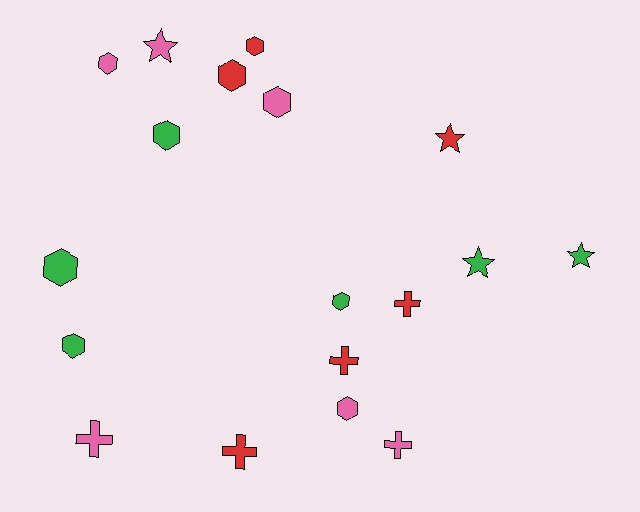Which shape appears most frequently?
Hexagon, with 9 objects.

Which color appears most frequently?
Red, with 6 objects.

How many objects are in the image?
There are 18 objects.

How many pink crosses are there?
There are 2 pink crosses.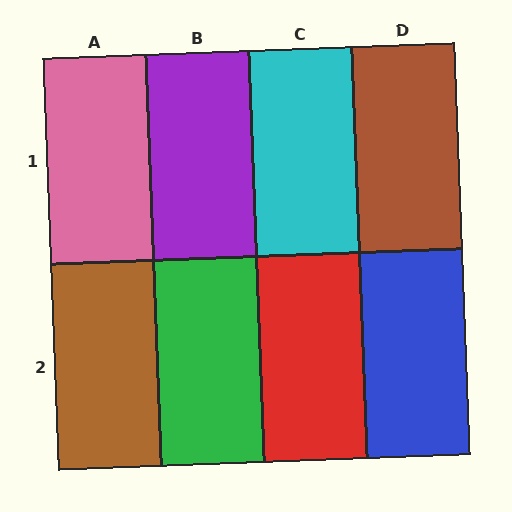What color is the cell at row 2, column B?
Green.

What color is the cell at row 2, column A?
Brown.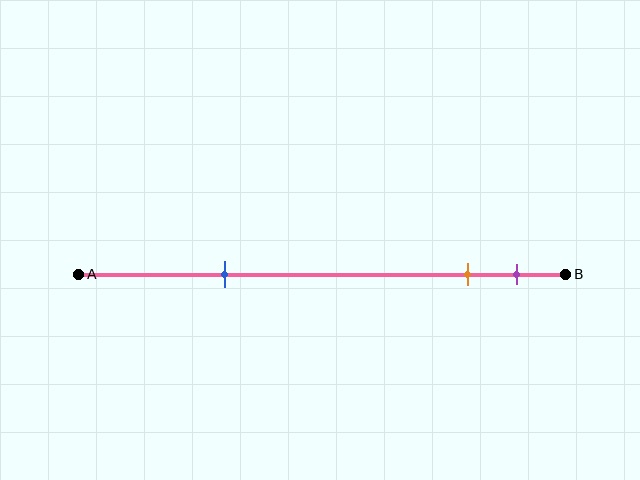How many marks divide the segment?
There are 3 marks dividing the segment.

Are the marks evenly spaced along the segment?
No, the marks are not evenly spaced.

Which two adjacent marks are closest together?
The orange and purple marks are the closest adjacent pair.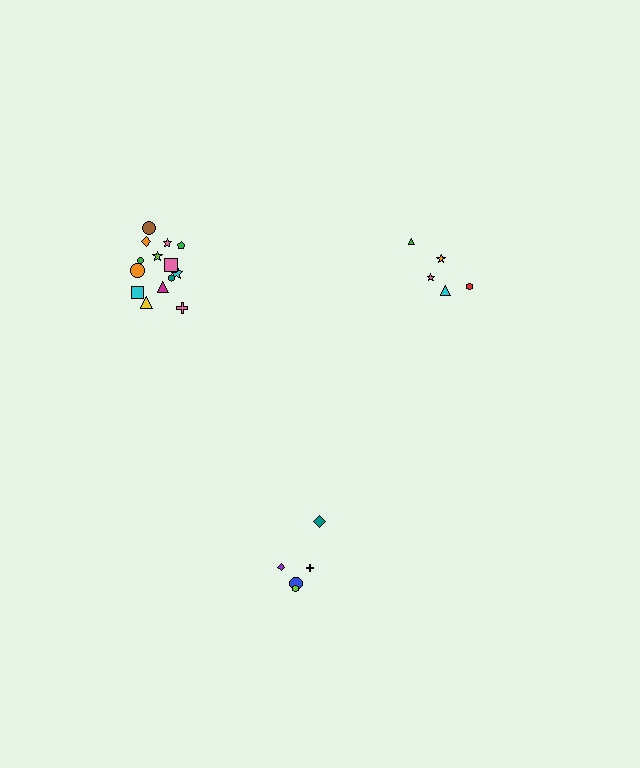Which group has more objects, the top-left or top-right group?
The top-left group.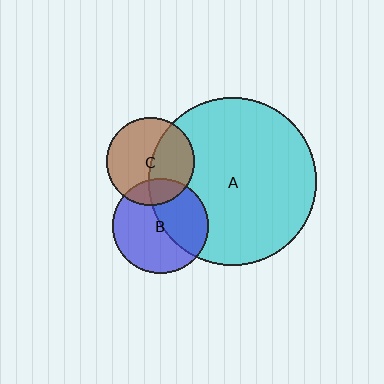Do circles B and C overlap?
Yes.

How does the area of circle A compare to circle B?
Approximately 3.1 times.